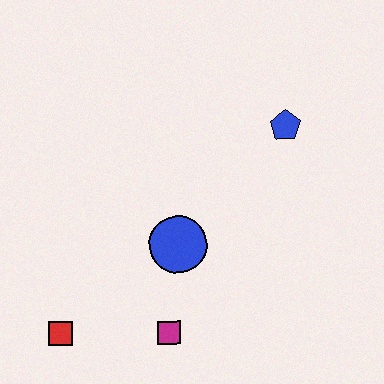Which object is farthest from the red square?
The blue pentagon is farthest from the red square.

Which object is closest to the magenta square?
The blue circle is closest to the magenta square.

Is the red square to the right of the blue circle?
No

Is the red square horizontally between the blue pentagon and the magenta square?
No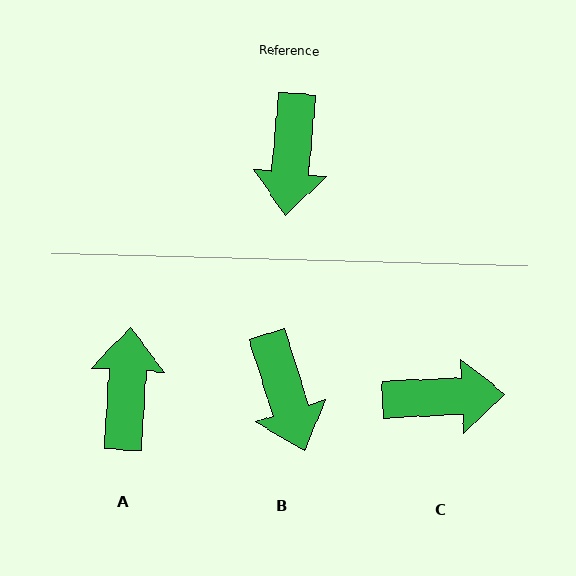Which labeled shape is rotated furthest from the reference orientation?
A, about 178 degrees away.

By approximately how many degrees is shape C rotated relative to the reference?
Approximately 98 degrees counter-clockwise.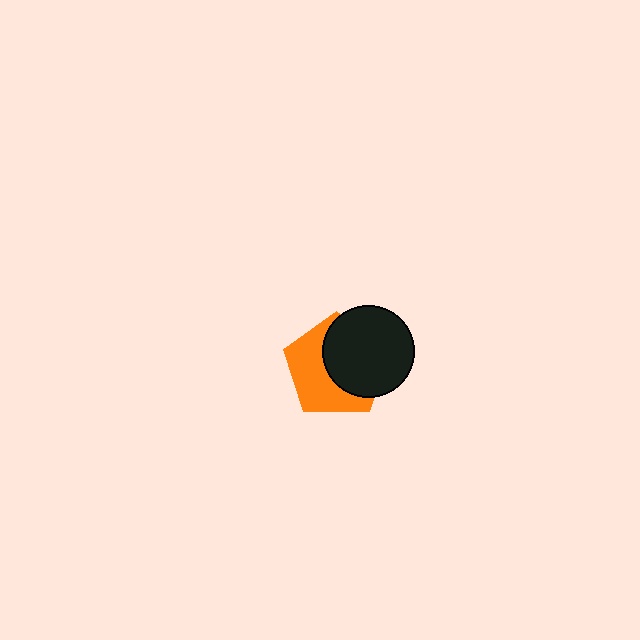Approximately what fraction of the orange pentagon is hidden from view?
Roughly 51% of the orange pentagon is hidden behind the black circle.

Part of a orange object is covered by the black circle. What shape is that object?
It is a pentagon.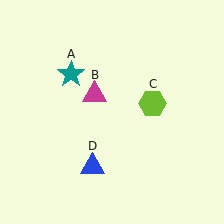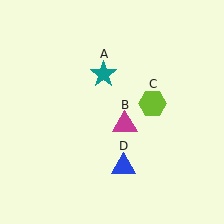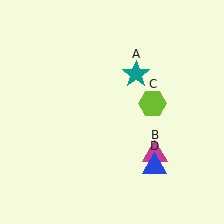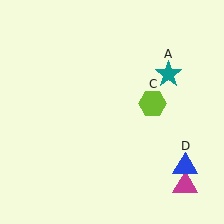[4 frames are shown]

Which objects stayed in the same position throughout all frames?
Lime hexagon (object C) remained stationary.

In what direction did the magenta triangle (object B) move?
The magenta triangle (object B) moved down and to the right.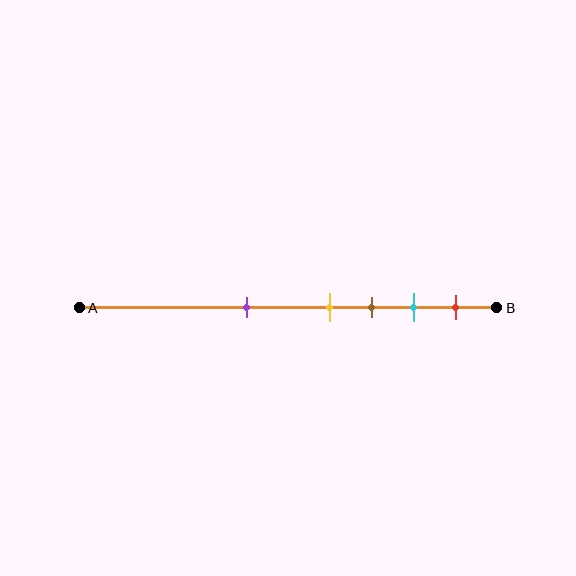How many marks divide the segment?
There are 5 marks dividing the segment.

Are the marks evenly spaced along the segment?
No, the marks are not evenly spaced.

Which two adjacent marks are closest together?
The yellow and brown marks are the closest adjacent pair.